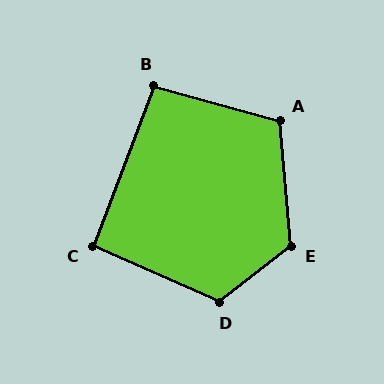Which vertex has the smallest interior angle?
C, at approximately 93 degrees.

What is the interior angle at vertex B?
Approximately 95 degrees (obtuse).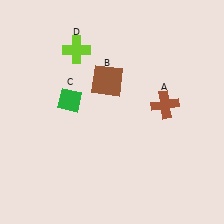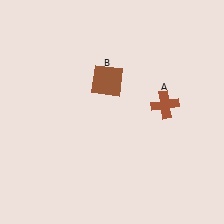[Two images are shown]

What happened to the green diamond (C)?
The green diamond (C) was removed in Image 2. It was in the top-left area of Image 1.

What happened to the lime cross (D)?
The lime cross (D) was removed in Image 2. It was in the top-left area of Image 1.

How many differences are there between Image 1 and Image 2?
There are 2 differences between the two images.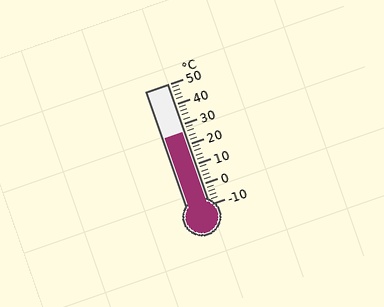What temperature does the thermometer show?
The thermometer shows approximately 26°C.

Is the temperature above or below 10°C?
The temperature is above 10°C.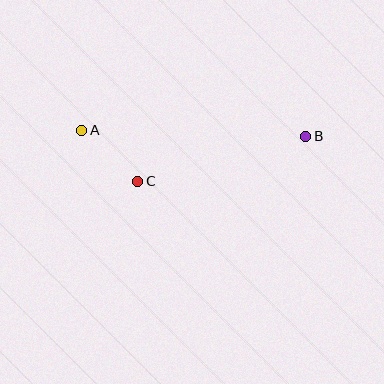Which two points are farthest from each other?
Points A and B are farthest from each other.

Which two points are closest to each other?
Points A and C are closest to each other.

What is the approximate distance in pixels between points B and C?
The distance between B and C is approximately 174 pixels.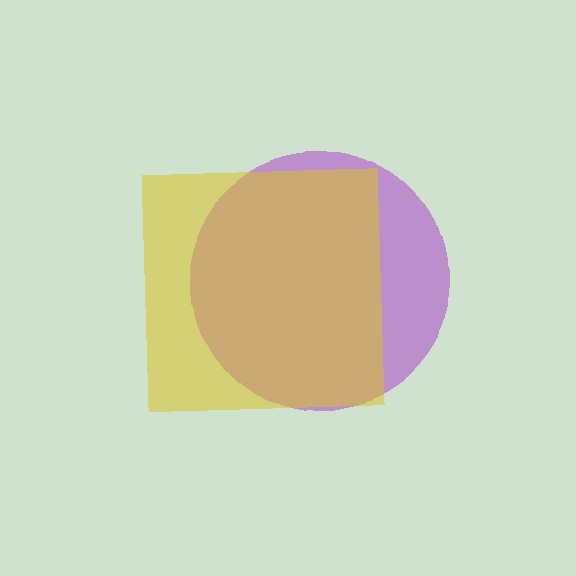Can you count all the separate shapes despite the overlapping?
Yes, there are 2 separate shapes.